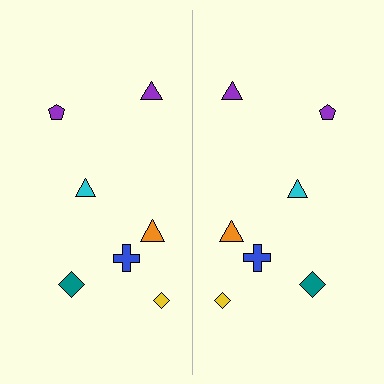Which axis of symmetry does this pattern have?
The pattern has a vertical axis of symmetry running through the center of the image.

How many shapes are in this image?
There are 14 shapes in this image.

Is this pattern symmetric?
Yes, this pattern has bilateral (reflection) symmetry.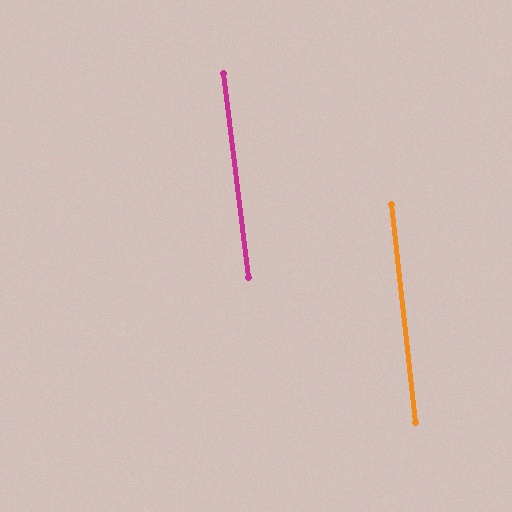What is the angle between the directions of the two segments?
Approximately 1 degree.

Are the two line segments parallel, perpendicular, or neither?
Parallel — their directions differ by only 0.8°.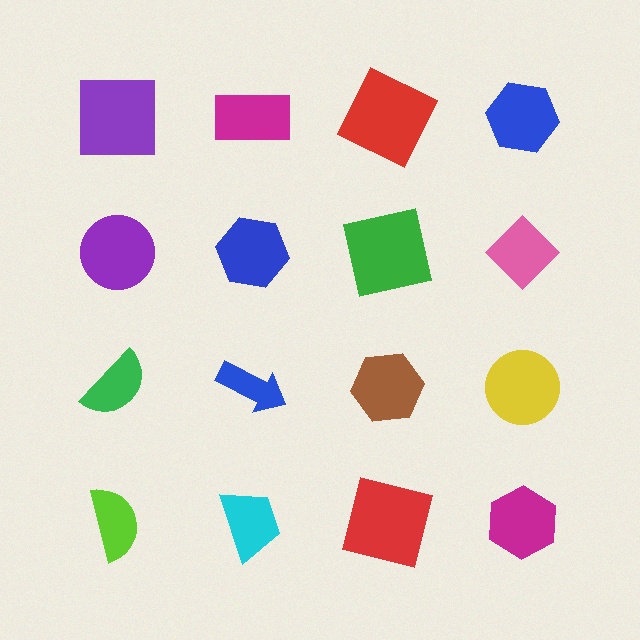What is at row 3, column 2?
A blue arrow.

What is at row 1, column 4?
A blue hexagon.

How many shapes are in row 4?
4 shapes.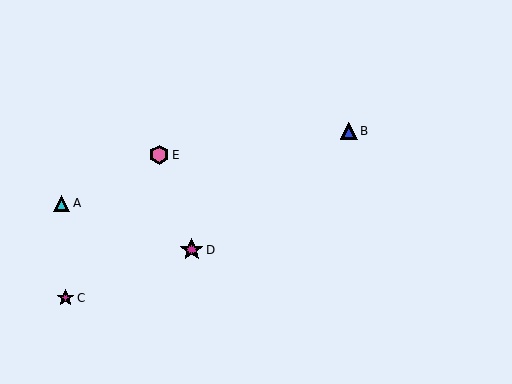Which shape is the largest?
The magenta star (labeled D) is the largest.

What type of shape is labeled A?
Shape A is a cyan triangle.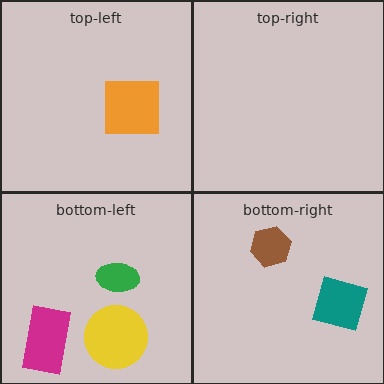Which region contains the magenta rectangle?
The bottom-left region.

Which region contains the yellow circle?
The bottom-left region.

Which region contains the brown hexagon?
The bottom-right region.